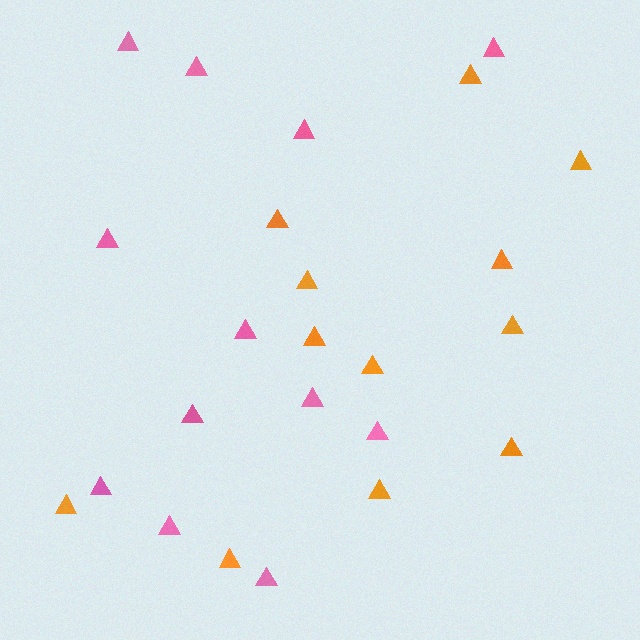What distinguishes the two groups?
There are 2 groups: one group of pink triangles (12) and one group of orange triangles (12).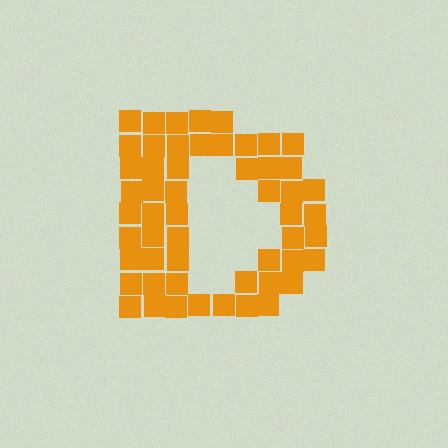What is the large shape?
The large shape is the letter D.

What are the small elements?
The small elements are squares.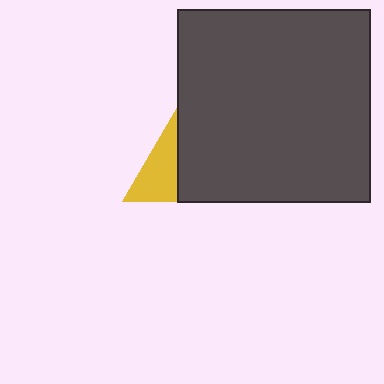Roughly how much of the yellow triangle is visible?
A small part of it is visible (roughly 35%).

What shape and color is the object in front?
The object in front is a dark gray square.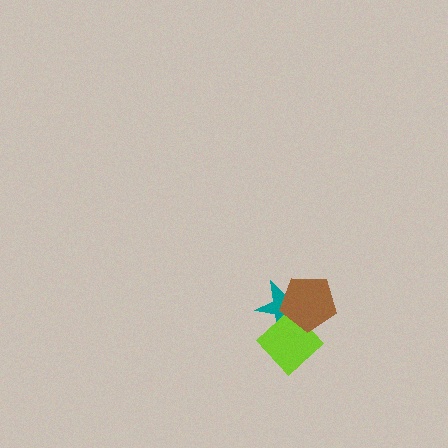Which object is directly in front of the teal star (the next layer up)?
The lime diamond is directly in front of the teal star.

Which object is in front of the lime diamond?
The brown pentagon is in front of the lime diamond.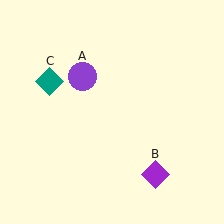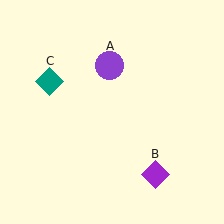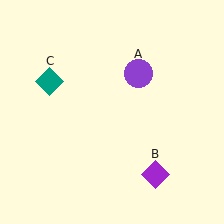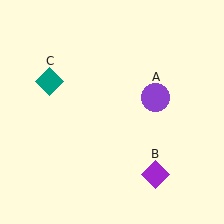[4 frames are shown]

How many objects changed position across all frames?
1 object changed position: purple circle (object A).